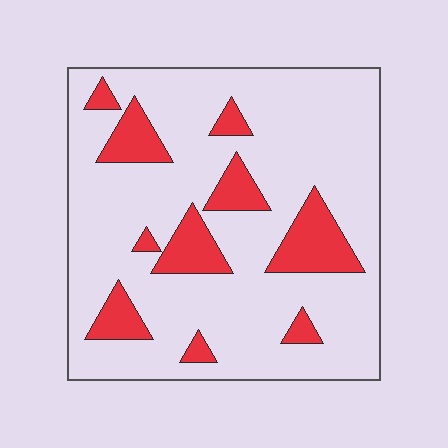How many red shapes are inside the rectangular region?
10.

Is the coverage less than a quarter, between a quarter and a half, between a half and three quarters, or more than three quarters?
Less than a quarter.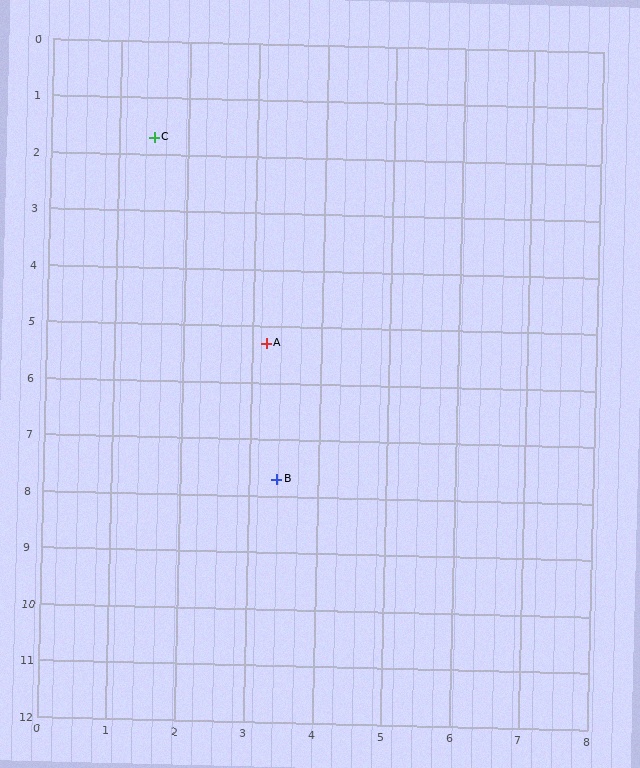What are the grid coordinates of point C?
Point C is at approximately (1.5, 1.7).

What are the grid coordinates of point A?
Point A is at approximately (3.2, 5.3).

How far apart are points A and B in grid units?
Points A and B are about 2.4 grid units apart.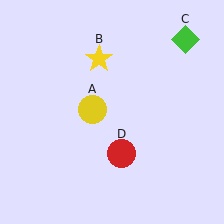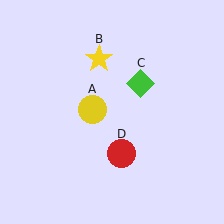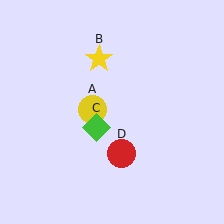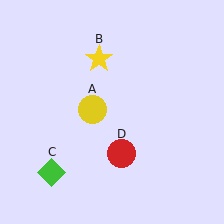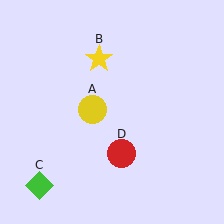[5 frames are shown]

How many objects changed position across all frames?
1 object changed position: green diamond (object C).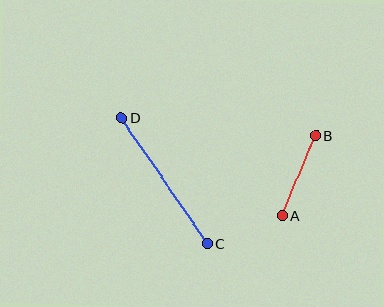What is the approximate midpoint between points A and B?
The midpoint is at approximately (299, 176) pixels.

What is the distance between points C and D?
The distance is approximately 152 pixels.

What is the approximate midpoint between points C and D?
The midpoint is at approximately (164, 180) pixels.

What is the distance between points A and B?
The distance is approximately 87 pixels.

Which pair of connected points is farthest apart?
Points C and D are farthest apart.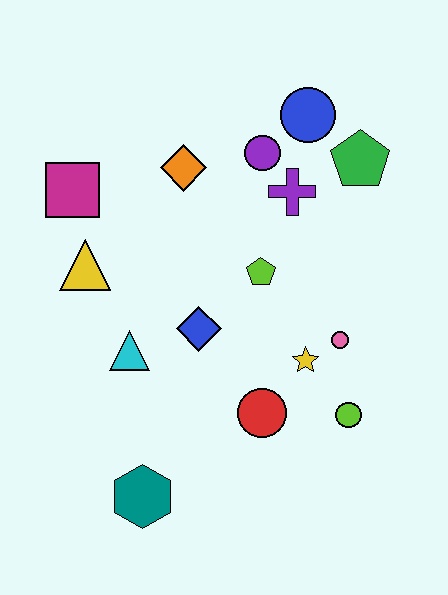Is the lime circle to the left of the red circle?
No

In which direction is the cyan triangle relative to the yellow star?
The cyan triangle is to the left of the yellow star.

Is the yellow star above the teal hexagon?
Yes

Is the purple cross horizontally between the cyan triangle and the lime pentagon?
No